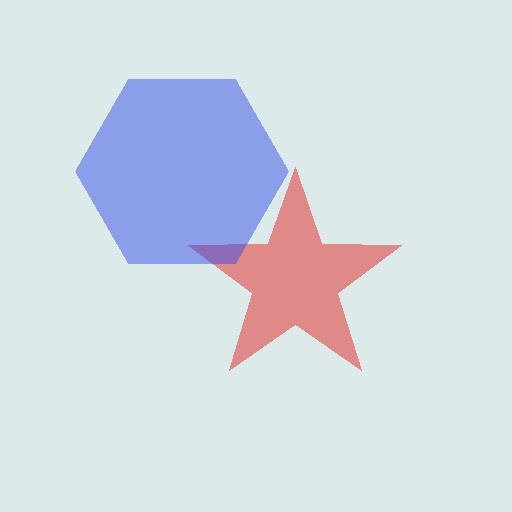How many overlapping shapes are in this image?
There are 2 overlapping shapes in the image.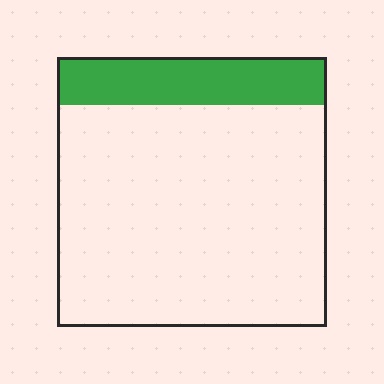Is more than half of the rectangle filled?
No.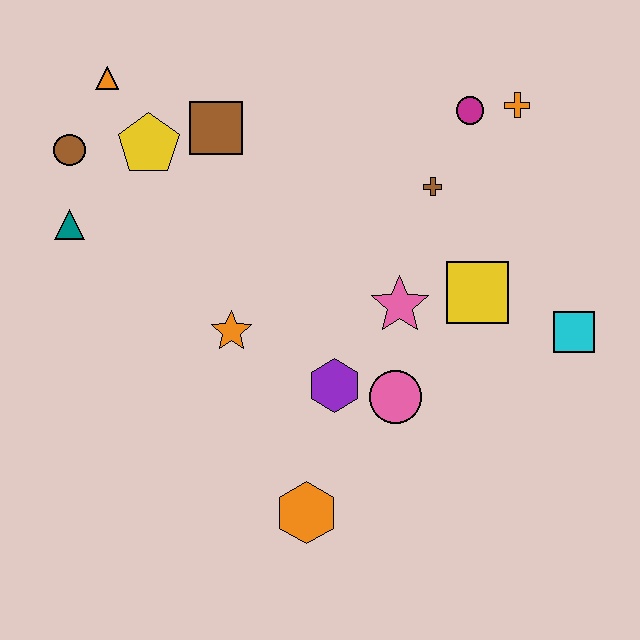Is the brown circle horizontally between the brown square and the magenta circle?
No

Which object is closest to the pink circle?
The purple hexagon is closest to the pink circle.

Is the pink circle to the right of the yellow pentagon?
Yes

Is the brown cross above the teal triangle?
Yes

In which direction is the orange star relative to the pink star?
The orange star is to the left of the pink star.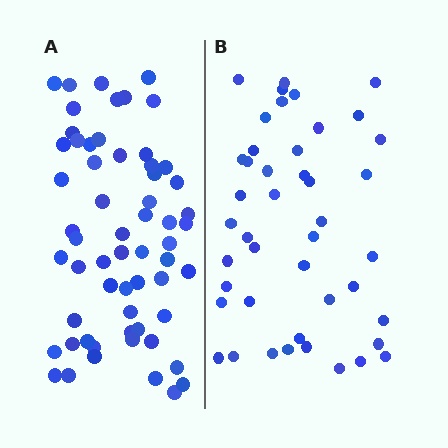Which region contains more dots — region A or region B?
Region A (the left region) has more dots.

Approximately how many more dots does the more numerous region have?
Region A has approximately 15 more dots than region B.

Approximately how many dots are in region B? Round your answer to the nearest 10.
About 40 dots. (The exact count is 44, which rounds to 40.)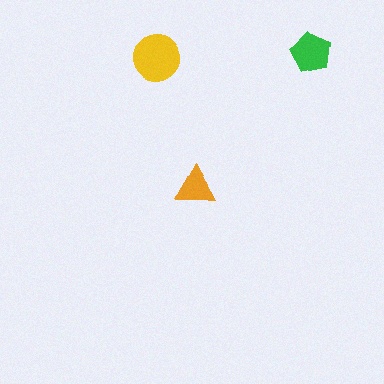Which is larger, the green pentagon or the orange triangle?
The green pentagon.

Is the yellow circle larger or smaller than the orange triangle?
Larger.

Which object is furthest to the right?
The green pentagon is rightmost.